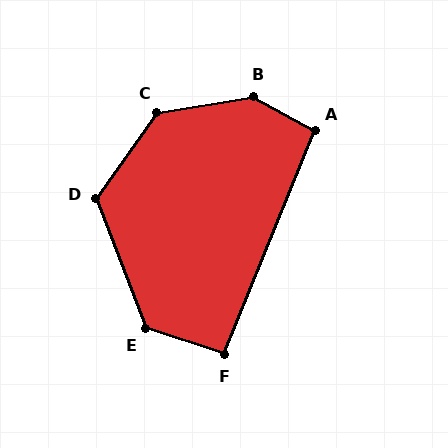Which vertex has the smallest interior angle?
F, at approximately 94 degrees.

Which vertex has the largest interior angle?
B, at approximately 142 degrees.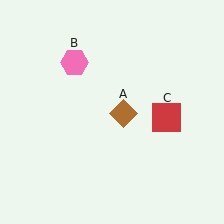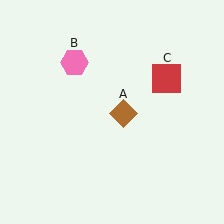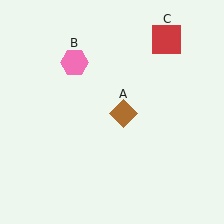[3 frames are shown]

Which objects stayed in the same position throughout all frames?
Brown diamond (object A) and pink hexagon (object B) remained stationary.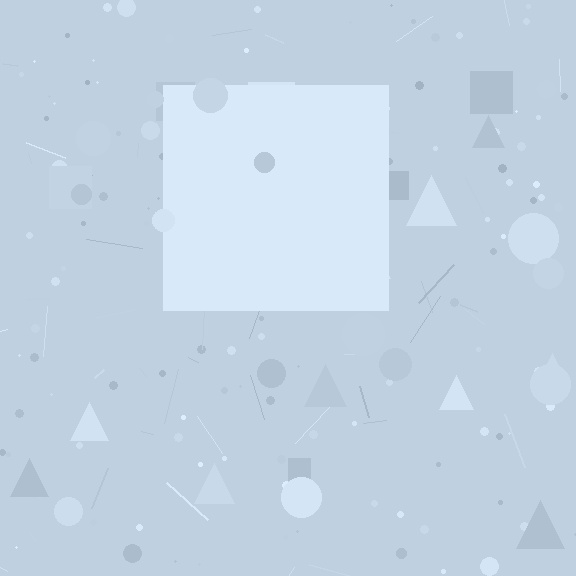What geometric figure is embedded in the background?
A square is embedded in the background.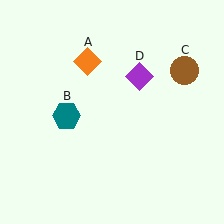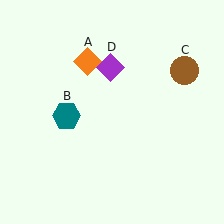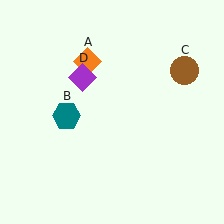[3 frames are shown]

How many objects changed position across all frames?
1 object changed position: purple diamond (object D).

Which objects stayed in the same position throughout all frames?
Orange diamond (object A) and teal hexagon (object B) and brown circle (object C) remained stationary.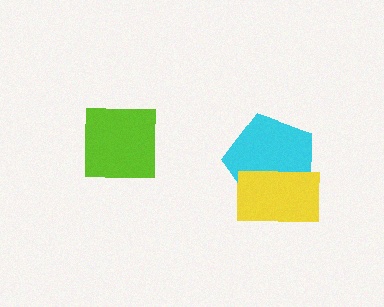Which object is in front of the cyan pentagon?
The yellow rectangle is in front of the cyan pentagon.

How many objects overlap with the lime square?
0 objects overlap with the lime square.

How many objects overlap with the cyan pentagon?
1 object overlaps with the cyan pentagon.